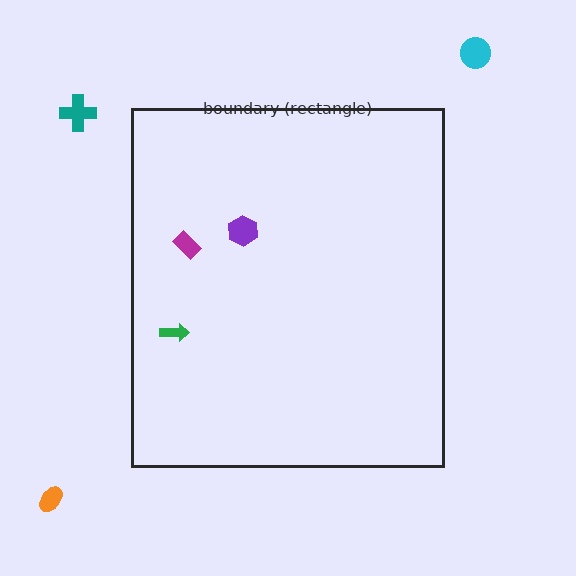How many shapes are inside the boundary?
3 inside, 3 outside.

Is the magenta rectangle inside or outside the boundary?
Inside.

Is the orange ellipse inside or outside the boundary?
Outside.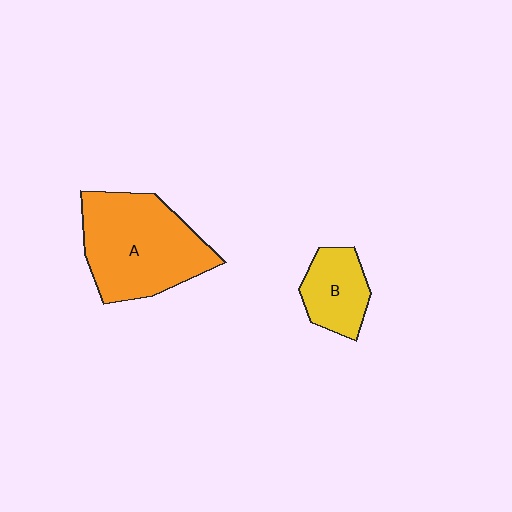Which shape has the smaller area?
Shape B (yellow).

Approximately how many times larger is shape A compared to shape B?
Approximately 2.3 times.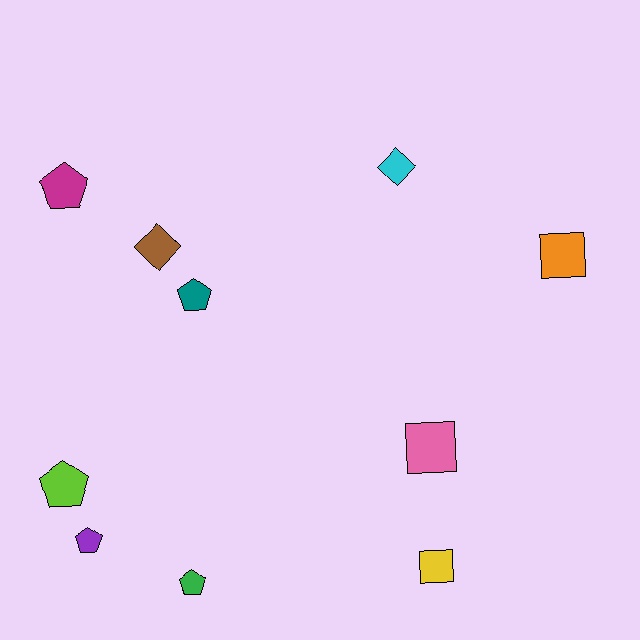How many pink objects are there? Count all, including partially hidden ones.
There is 1 pink object.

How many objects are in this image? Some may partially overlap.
There are 10 objects.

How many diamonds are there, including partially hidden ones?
There are 2 diamonds.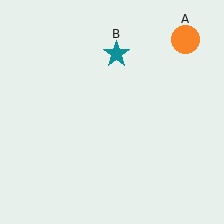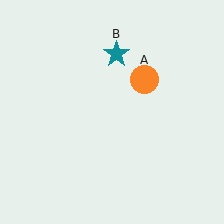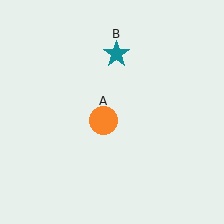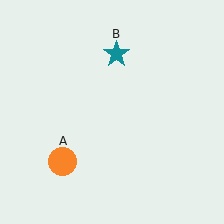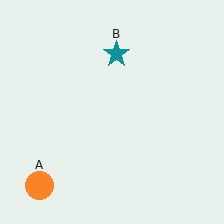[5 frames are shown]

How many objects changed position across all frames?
1 object changed position: orange circle (object A).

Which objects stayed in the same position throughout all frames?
Teal star (object B) remained stationary.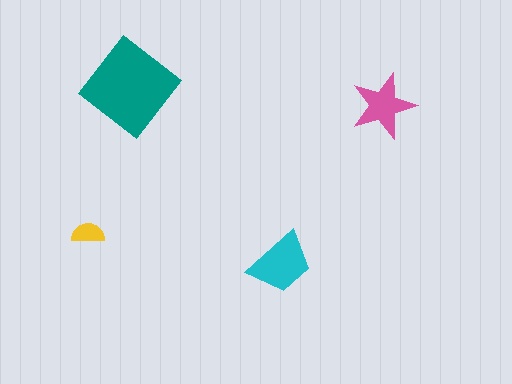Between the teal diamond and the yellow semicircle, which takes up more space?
The teal diamond.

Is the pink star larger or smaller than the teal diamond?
Smaller.